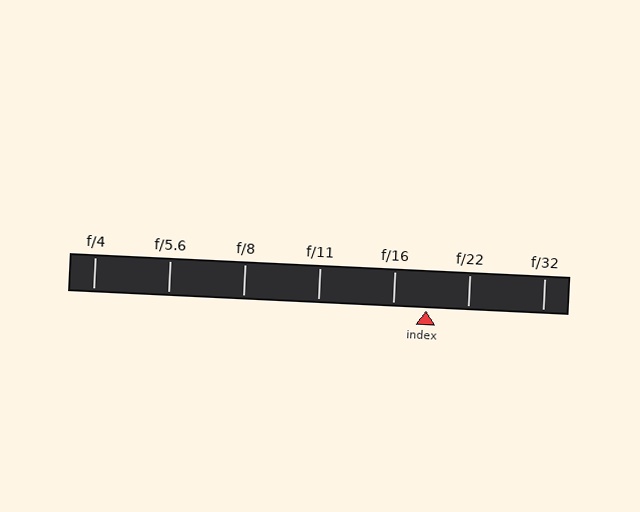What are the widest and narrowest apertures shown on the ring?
The widest aperture shown is f/4 and the narrowest is f/32.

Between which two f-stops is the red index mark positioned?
The index mark is between f/16 and f/22.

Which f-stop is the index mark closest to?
The index mark is closest to f/16.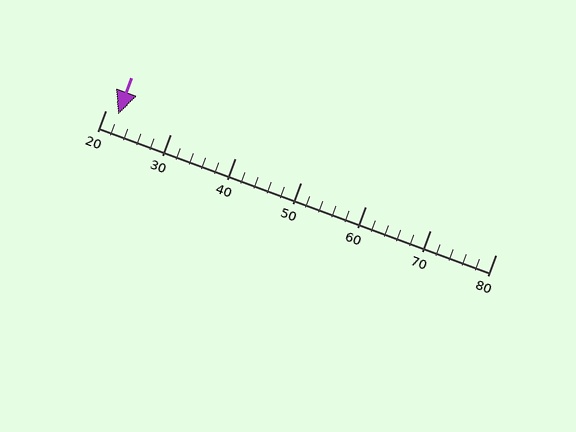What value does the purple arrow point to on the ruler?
The purple arrow points to approximately 22.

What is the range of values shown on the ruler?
The ruler shows values from 20 to 80.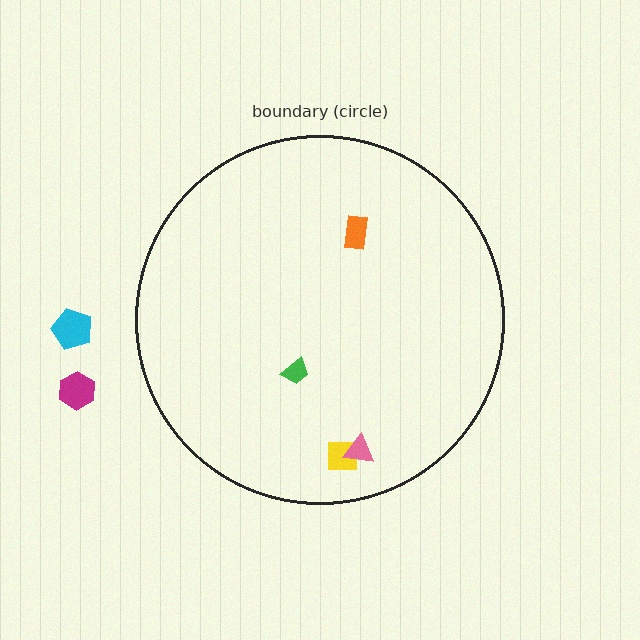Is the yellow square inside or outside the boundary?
Inside.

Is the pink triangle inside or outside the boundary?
Inside.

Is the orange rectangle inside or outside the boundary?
Inside.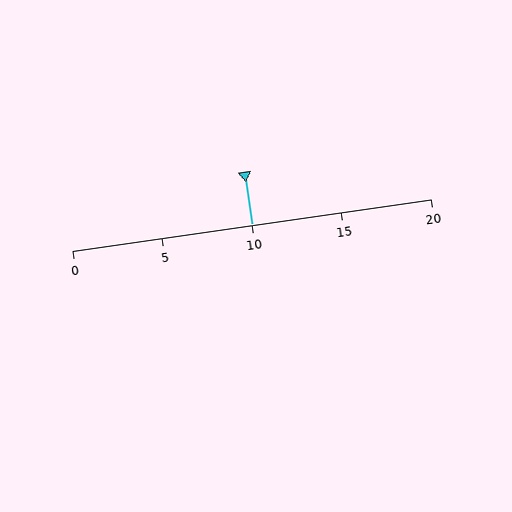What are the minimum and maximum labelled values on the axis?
The axis runs from 0 to 20.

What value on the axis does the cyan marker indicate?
The marker indicates approximately 10.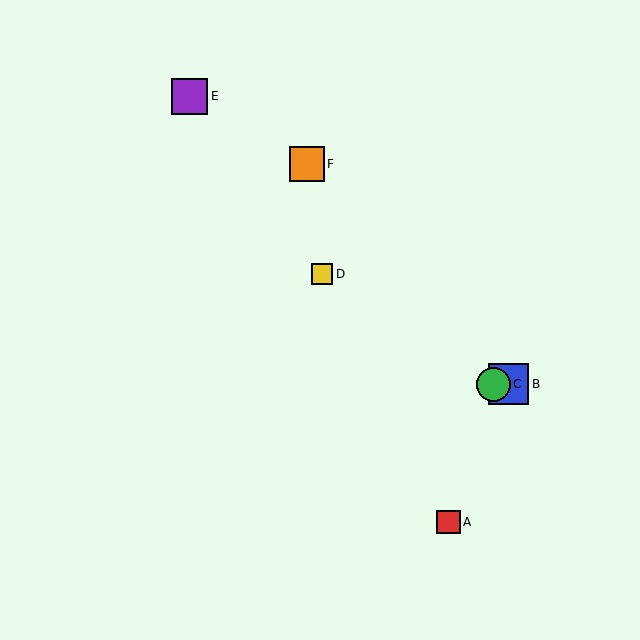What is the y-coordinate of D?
Object D is at y≈274.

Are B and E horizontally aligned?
No, B is at y≈384 and E is at y≈97.